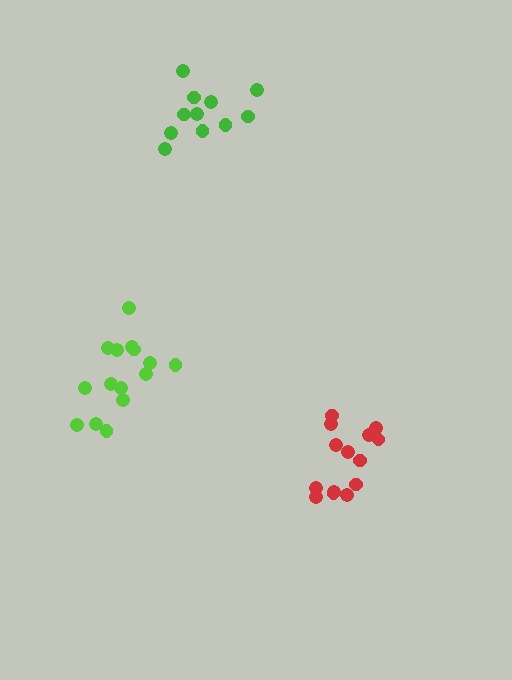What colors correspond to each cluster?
The clusters are colored: green, lime, red.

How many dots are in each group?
Group 1: 11 dots, Group 2: 15 dots, Group 3: 14 dots (40 total).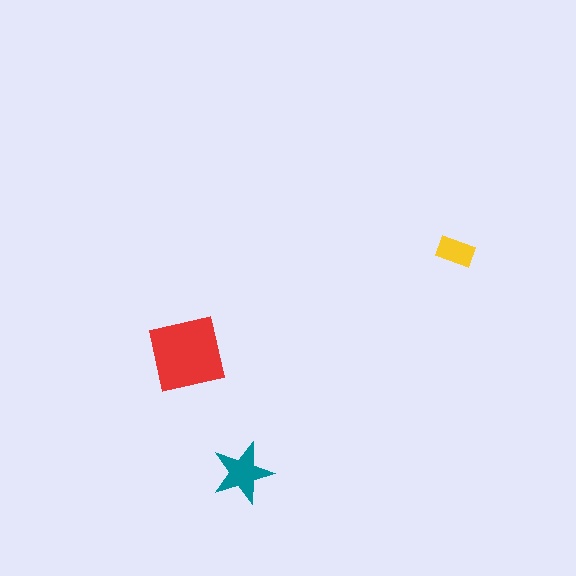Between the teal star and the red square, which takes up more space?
The red square.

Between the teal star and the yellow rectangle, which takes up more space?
The teal star.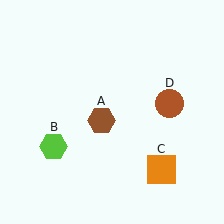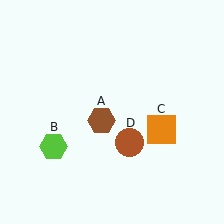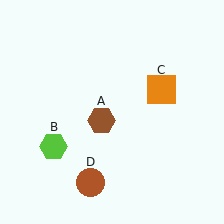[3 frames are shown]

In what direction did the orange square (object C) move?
The orange square (object C) moved up.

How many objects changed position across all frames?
2 objects changed position: orange square (object C), brown circle (object D).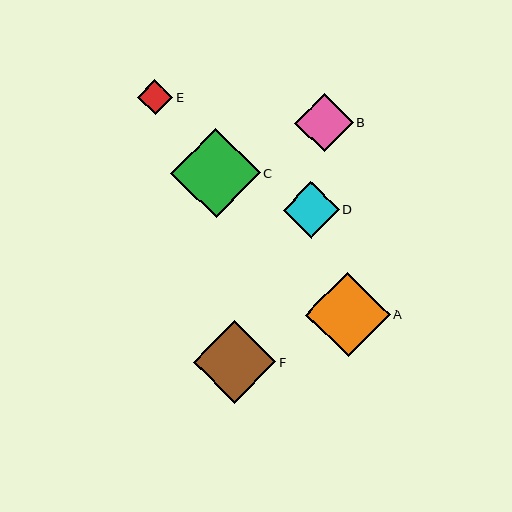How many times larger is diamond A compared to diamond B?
Diamond A is approximately 1.5 times the size of diamond B.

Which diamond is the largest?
Diamond C is the largest with a size of approximately 90 pixels.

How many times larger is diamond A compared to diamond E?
Diamond A is approximately 2.4 times the size of diamond E.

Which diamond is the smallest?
Diamond E is the smallest with a size of approximately 35 pixels.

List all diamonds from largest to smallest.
From largest to smallest: C, A, F, B, D, E.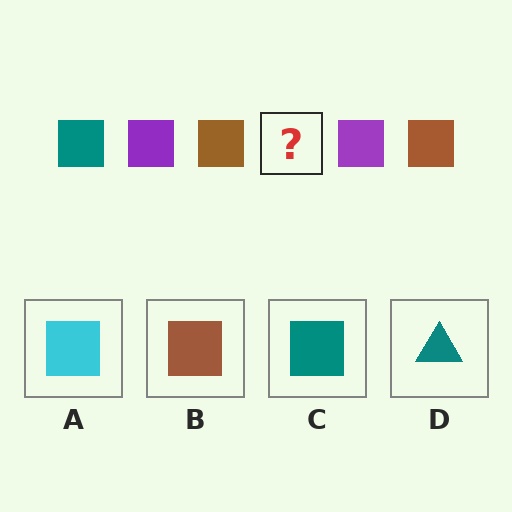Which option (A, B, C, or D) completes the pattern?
C.